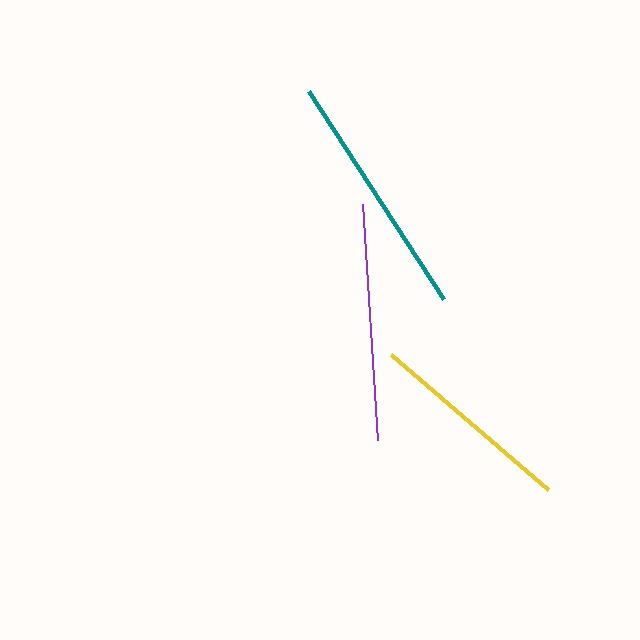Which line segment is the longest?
The teal line is the longest at approximately 247 pixels.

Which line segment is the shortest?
The yellow line is the shortest at approximately 208 pixels.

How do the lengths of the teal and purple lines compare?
The teal and purple lines are approximately the same length.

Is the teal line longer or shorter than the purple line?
The teal line is longer than the purple line.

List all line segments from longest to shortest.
From longest to shortest: teal, purple, yellow.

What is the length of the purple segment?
The purple segment is approximately 237 pixels long.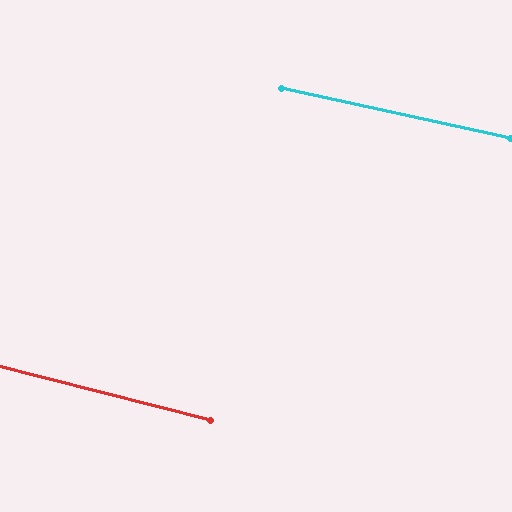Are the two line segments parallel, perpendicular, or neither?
Parallel — their directions differ by only 1.7°.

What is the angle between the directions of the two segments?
Approximately 2 degrees.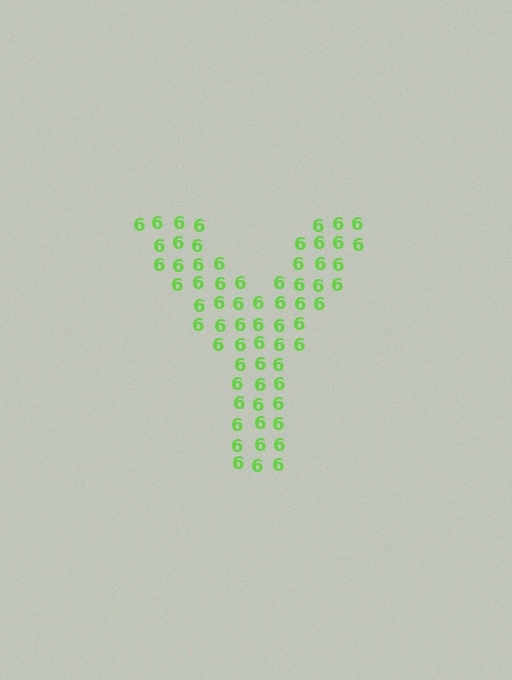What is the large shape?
The large shape is the letter Y.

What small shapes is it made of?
It is made of small digit 6's.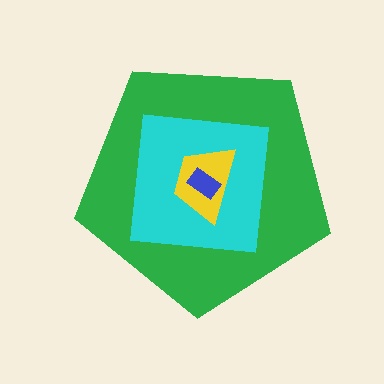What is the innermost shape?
The blue rectangle.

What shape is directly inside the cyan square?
The yellow trapezoid.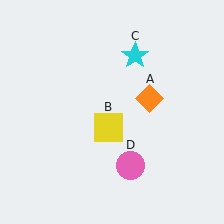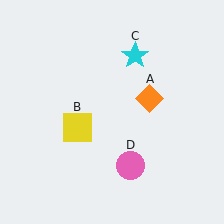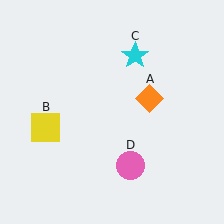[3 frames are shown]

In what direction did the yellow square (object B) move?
The yellow square (object B) moved left.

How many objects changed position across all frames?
1 object changed position: yellow square (object B).